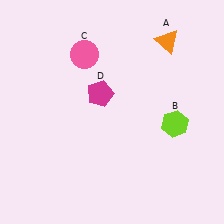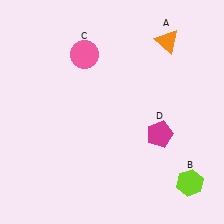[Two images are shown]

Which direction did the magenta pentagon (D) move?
The magenta pentagon (D) moved right.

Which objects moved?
The objects that moved are: the lime hexagon (B), the magenta pentagon (D).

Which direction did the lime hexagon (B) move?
The lime hexagon (B) moved down.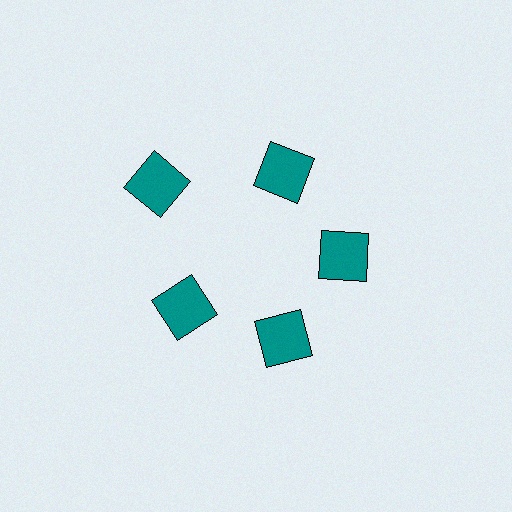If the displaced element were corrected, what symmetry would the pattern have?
It would have 5-fold rotational symmetry — the pattern would map onto itself every 72 degrees.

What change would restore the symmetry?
The symmetry would be restored by moving it inward, back onto the ring so that all 5 squares sit at equal angles and equal distance from the center.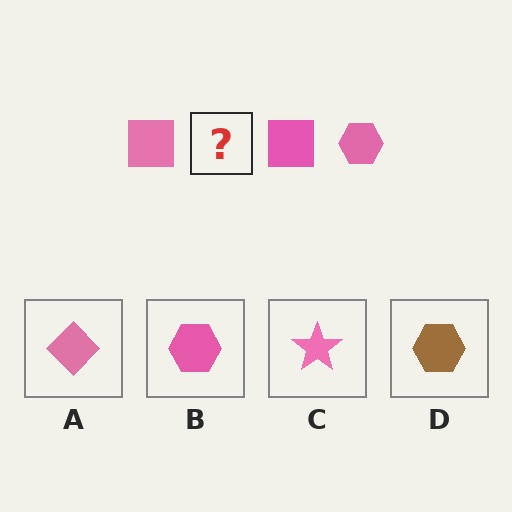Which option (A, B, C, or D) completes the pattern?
B.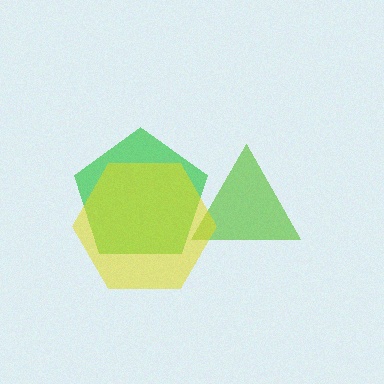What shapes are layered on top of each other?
The layered shapes are: a lime triangle, a green pentagon, a yellow hexagon.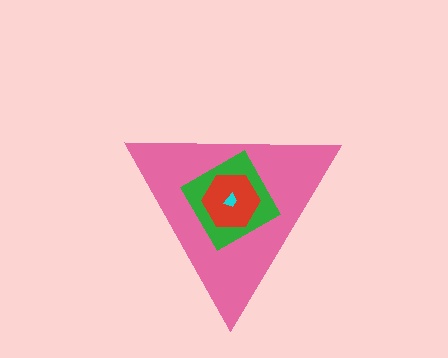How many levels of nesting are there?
4.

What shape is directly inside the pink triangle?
The green diamond.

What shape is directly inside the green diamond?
The red hexagon.